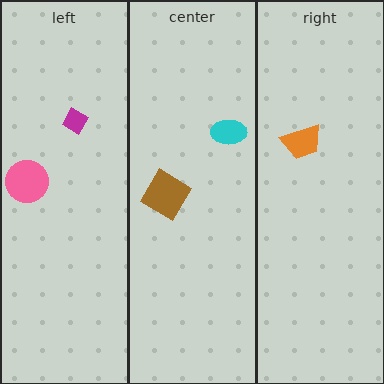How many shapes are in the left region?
2.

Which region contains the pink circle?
The left region.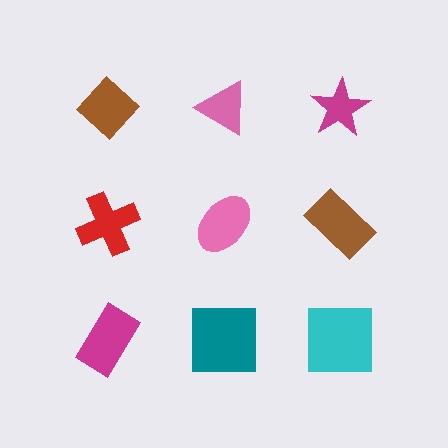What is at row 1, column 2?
A pink triangle.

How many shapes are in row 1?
3 shapes.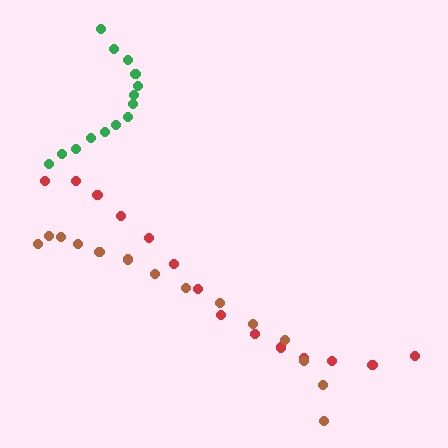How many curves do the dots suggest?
There are 3 distinct paths.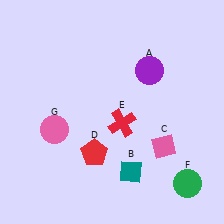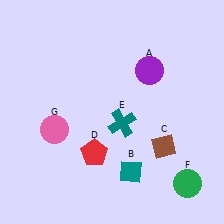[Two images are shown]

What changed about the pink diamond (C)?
In Image 1, C is pink. In Image 2, it changed to brown.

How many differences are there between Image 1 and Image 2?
There are 2 differences between the two images.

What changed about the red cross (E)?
In Image 1, E is red. In Image 2, it changed to teal.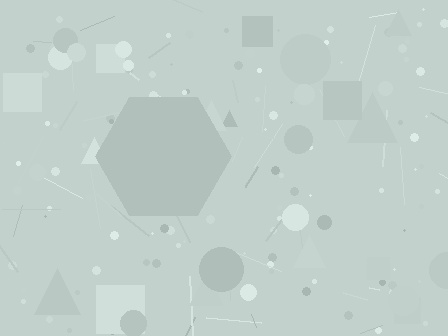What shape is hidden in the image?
A hexagon is hidden in the image.